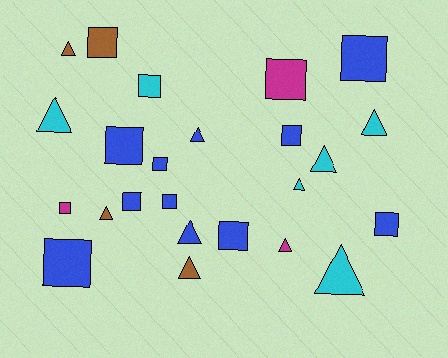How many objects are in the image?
There are 24 objects.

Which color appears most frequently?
Blue, with 11 objects.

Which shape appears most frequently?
Square, with 13 objects.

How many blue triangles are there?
There are 2 blue triangles.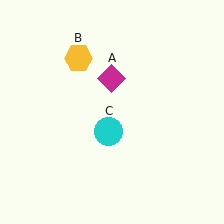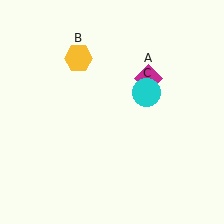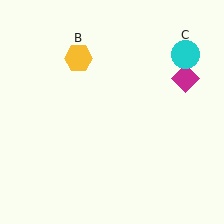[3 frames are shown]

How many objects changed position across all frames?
2 objects changed position: magenta diamond (object A), cyan circle (object C).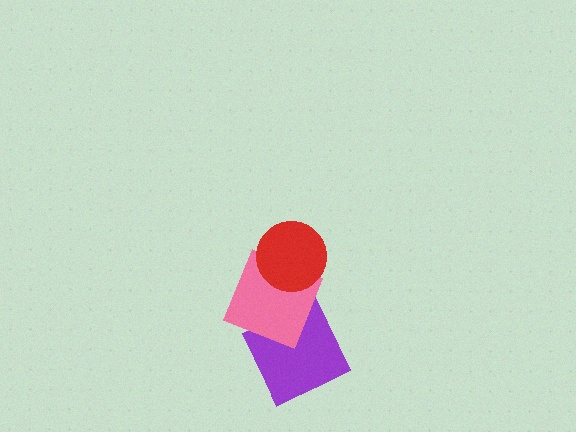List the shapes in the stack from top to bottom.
From top to bottom: the red circle, the pink square, the purple square.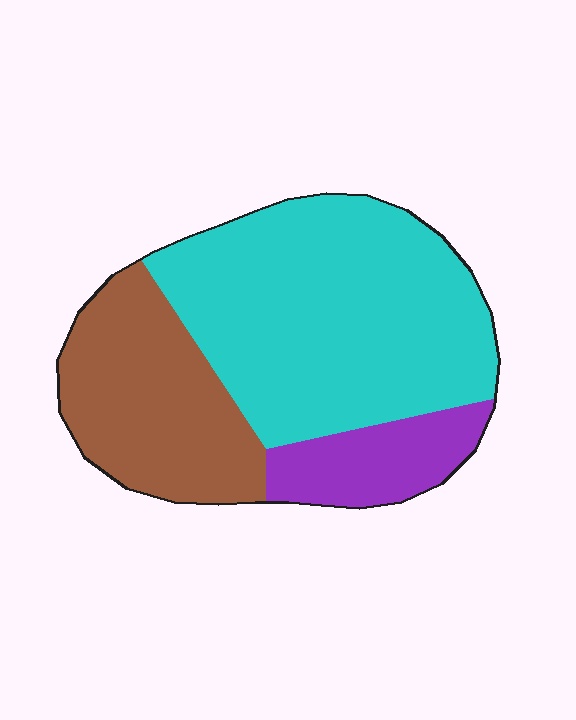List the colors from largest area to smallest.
From largest to smallest: cyan, brown, purple.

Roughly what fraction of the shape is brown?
Brown takes up between a sixth and a third of the shape.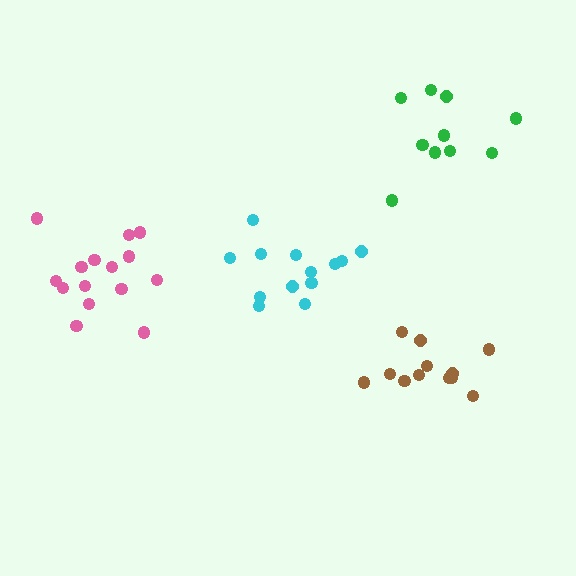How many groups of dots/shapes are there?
There are 4 groups.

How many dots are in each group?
Group 1: 15 dots, Group 2: 13 dots, Group 3: 12 dots, Group 4: 10 dots (50 total).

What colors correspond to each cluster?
The clusters are colored: pink, cyan, brown, green.